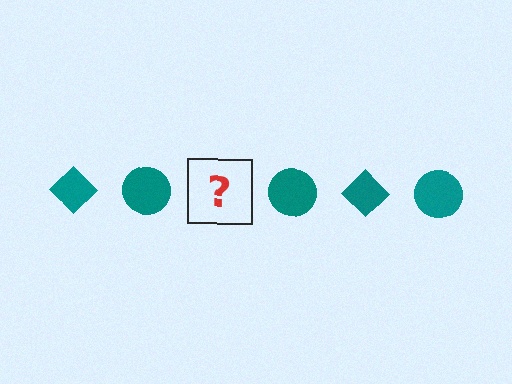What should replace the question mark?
The question mark should be replaced with a teal diamond.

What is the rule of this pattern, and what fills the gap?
The rule is that the pattern cycles through diamond, circle shapes in teal. The gap should be filled with a teal diamond.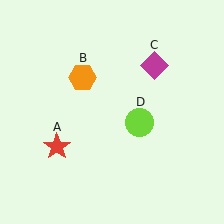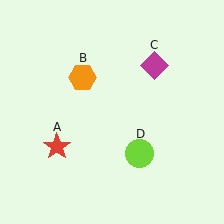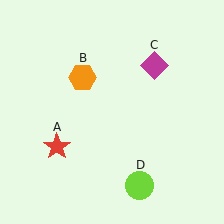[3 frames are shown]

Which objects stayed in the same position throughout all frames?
Red star (object A) and orange hexagon (object B) and magenta diamond (object C) remained stationary.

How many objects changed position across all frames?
1 object changed position: lime circle (object D).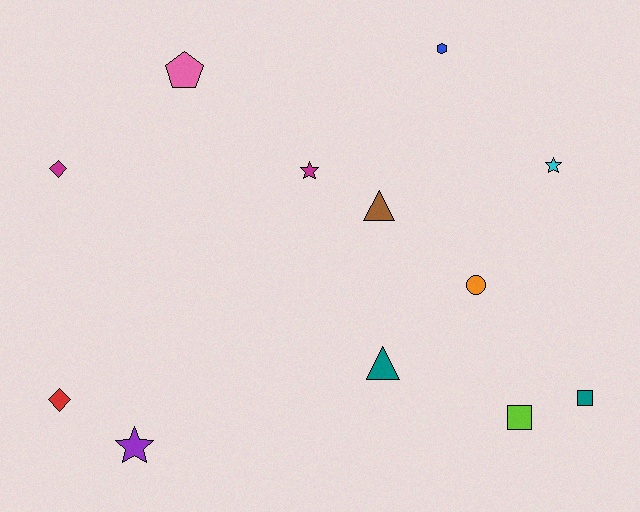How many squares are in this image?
There are 2 squares.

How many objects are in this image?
There are 12 objects.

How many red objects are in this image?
There is 1 red object.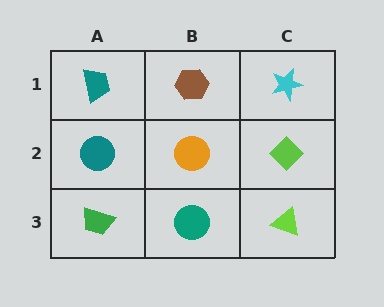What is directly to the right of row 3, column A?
A teal circle.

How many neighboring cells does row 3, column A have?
2.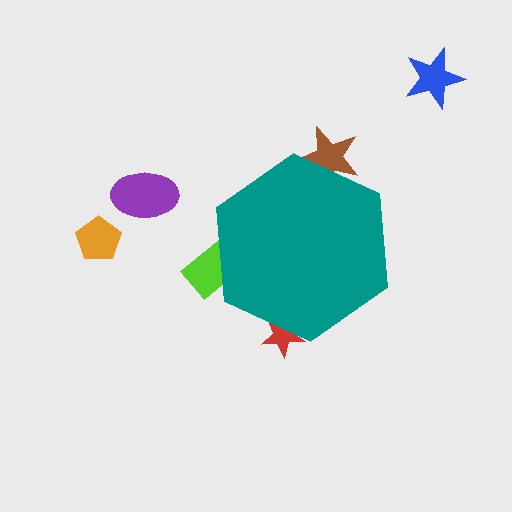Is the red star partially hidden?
Yes, the red star is partially hidden behind the teal hexagon.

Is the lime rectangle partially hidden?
Yes, the lime rectangle is partially hidden behind the teal hexagon.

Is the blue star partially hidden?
No, the blue star is fully visible.